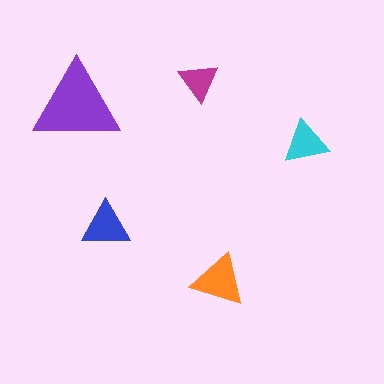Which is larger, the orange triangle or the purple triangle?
The purple one.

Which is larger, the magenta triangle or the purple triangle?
The purple one.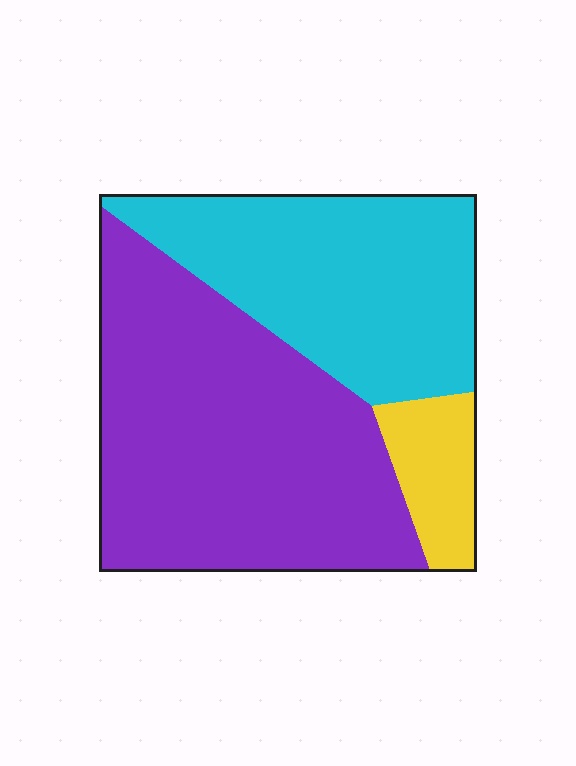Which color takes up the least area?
Yellow, at roughly 10%.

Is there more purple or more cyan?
Purple.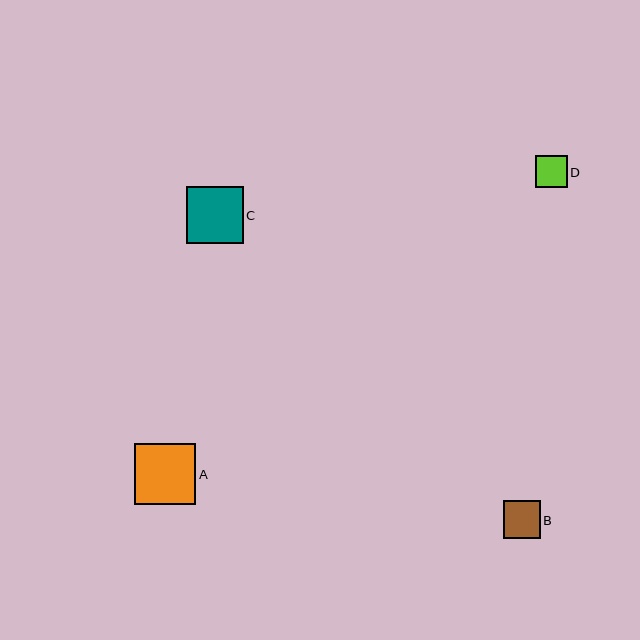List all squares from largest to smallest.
From largest to smallest: A, C, B, D.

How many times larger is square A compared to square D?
Square A is approximately 1.9 times the size of square D.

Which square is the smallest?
Square D is the smallest with a size of approximately 32 pixels.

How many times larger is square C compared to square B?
Square C is approximately 1.5 times the size of square B.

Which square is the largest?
Square A is the largest with a size of approximately 62 pixels.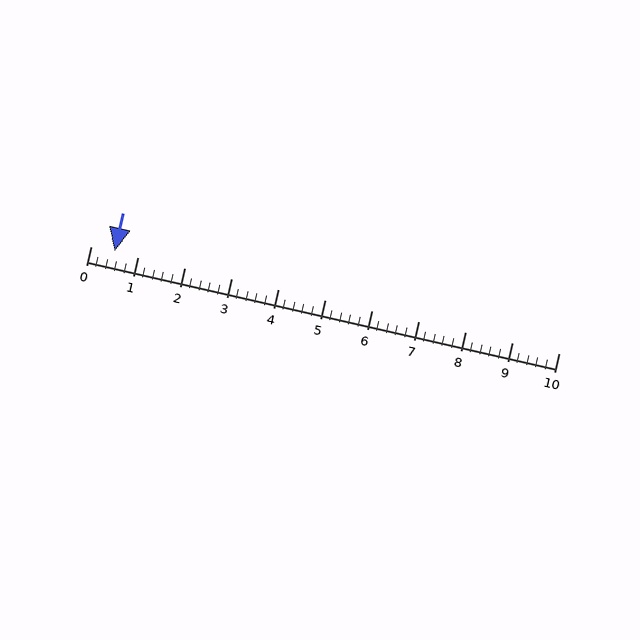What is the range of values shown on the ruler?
The ruler shows values from 0 to 10.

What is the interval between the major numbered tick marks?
The major tick marks are spaced 1 units apart.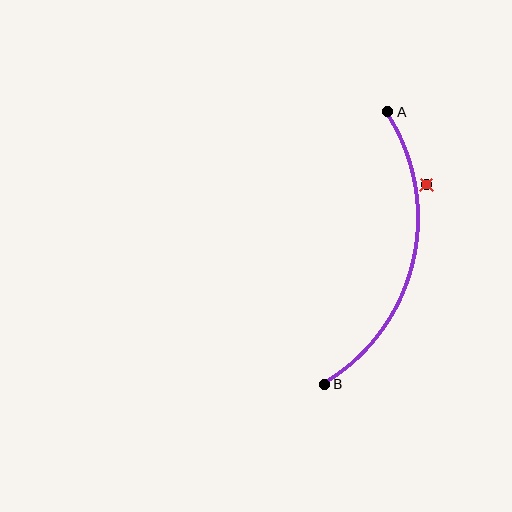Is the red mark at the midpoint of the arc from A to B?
No — the red mark does not lie on the arc at all. It sits slightly outside the curve.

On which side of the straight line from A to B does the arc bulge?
The arc bulges to the right of the straight line connecting A and B.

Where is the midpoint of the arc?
The arc midpoint is the point on the curve farthest from the straight line joining A and B. It sits to the right of that line.